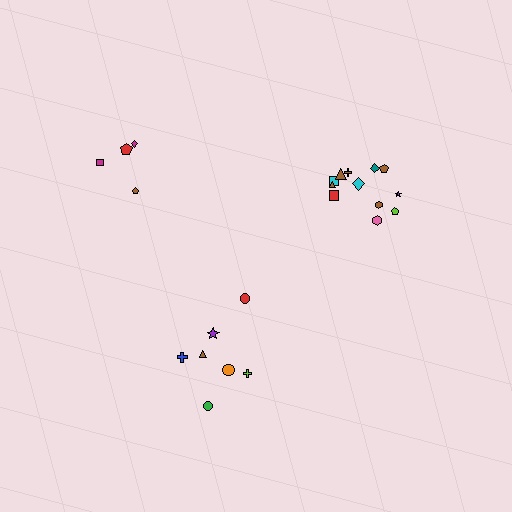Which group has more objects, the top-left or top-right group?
The top-right group.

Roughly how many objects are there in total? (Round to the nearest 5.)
Roughly 25 objects in total.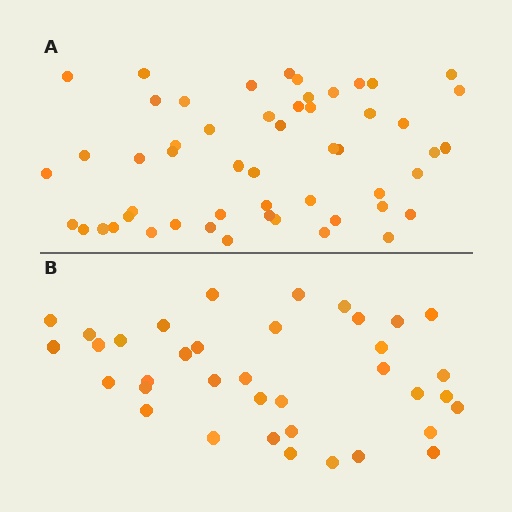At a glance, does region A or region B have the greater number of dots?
Region A (the top region) has more dots.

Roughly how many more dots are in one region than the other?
Region A has approximately 15 more dots than region B.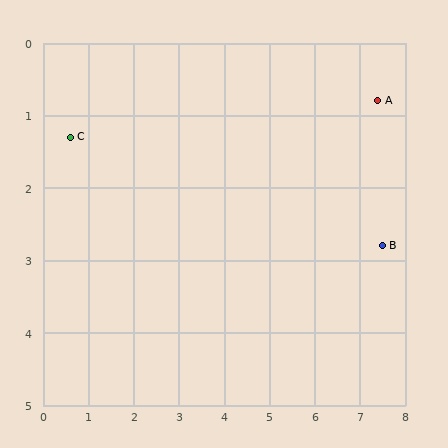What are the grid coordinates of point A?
Point A is at approximately (7.4, 0.8).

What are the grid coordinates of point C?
Point C is at approximately (0.6, 1.3).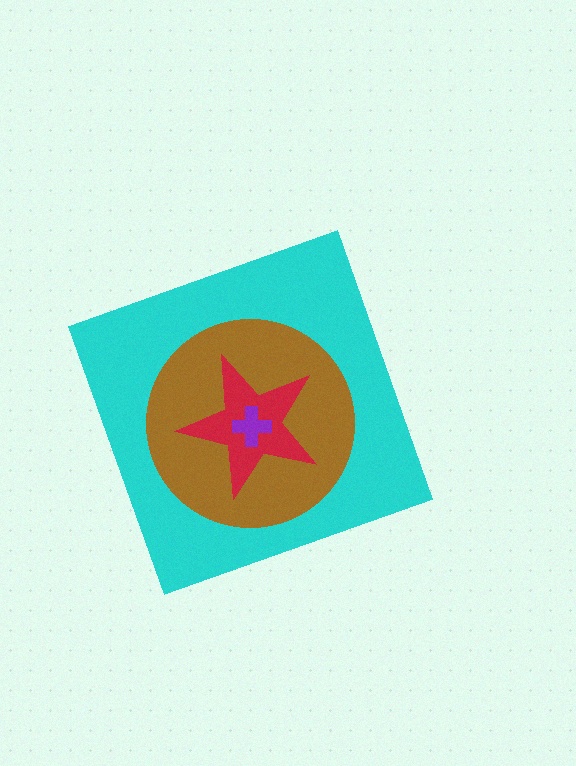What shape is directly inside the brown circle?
The red star.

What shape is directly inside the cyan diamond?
The brown circle.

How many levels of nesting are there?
4.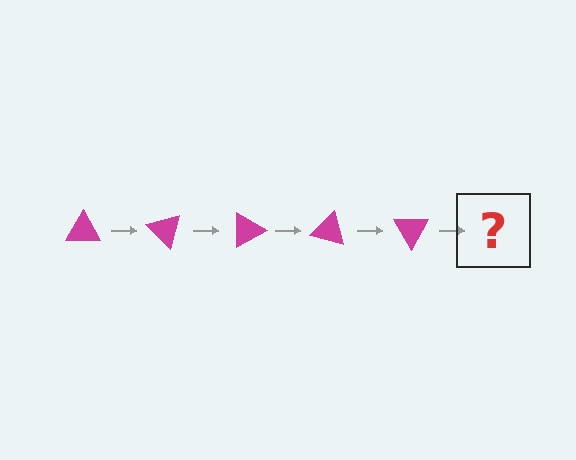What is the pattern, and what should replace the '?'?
The pattern is that the triangle rotates 45 degrees each step. The '?' should be a magenta triangle rotated 225 degrees.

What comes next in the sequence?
The next element should be a magenta triangle rotated 225 degrees.